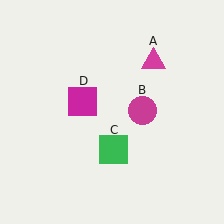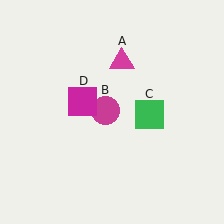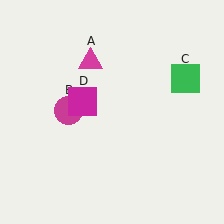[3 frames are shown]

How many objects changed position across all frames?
3 objects changed position: magenta triangle (object A), magenta circle (object B), green square (object C).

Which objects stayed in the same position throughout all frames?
Magenta square (object D) remained stationary.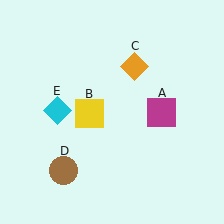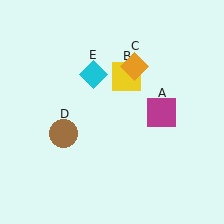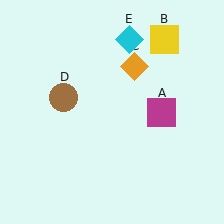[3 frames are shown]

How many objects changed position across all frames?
3 objects changed position: yellow square (object B), brown circle (object D), cyan diamond (object E).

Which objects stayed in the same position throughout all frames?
Magenta square (object A) and orange diamond (object C) remained stationary.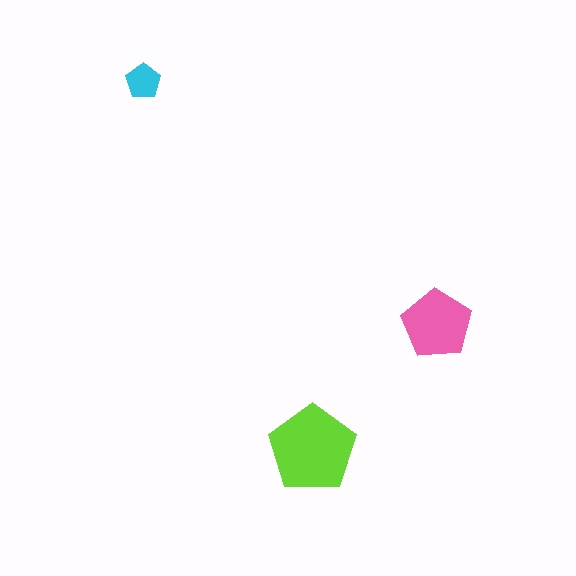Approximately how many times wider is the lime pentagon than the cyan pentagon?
About 2.5 times wider.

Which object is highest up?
The cyan pentagon is topmost.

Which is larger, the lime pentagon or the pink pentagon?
The lime one.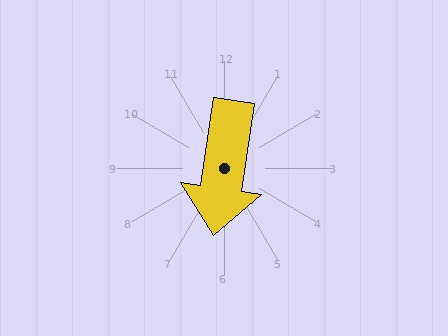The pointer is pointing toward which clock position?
Roughly 6 o'clock.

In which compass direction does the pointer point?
South.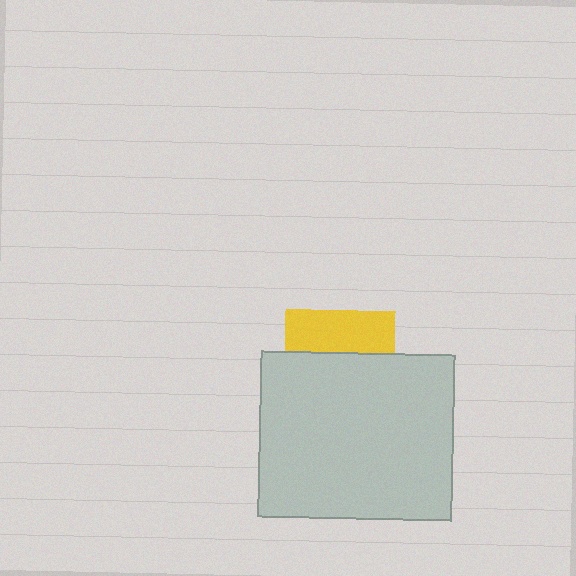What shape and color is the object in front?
The object in front is a light gray rectangle.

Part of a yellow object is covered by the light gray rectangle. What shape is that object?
It is a square.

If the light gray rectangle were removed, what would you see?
You would see the complete yellow square.